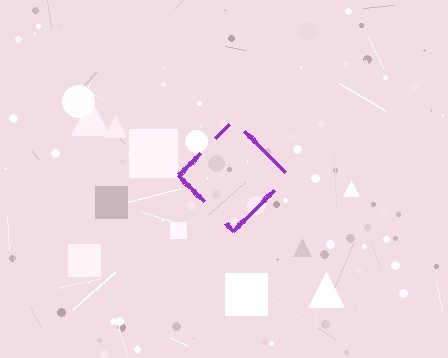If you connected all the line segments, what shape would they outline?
They would outline a diamond.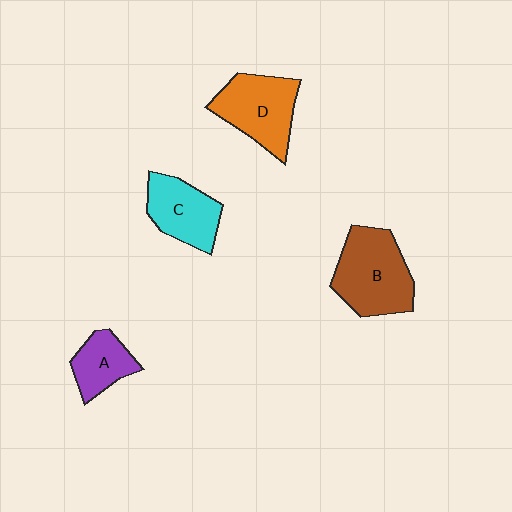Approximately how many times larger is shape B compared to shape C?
Approximately 1.4 times.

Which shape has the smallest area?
Shape A (purple).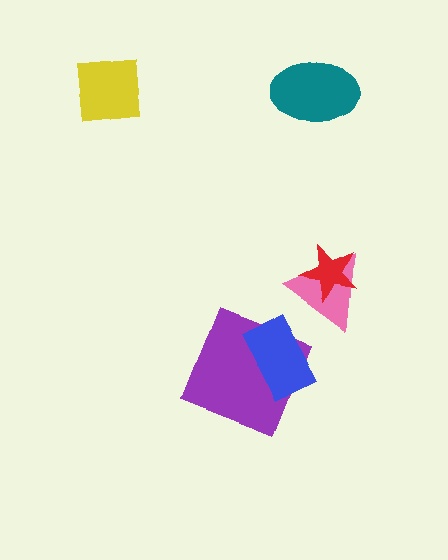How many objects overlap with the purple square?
1 object overlaps with the purple square.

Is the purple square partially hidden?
Yes, it is partially covered by another shape.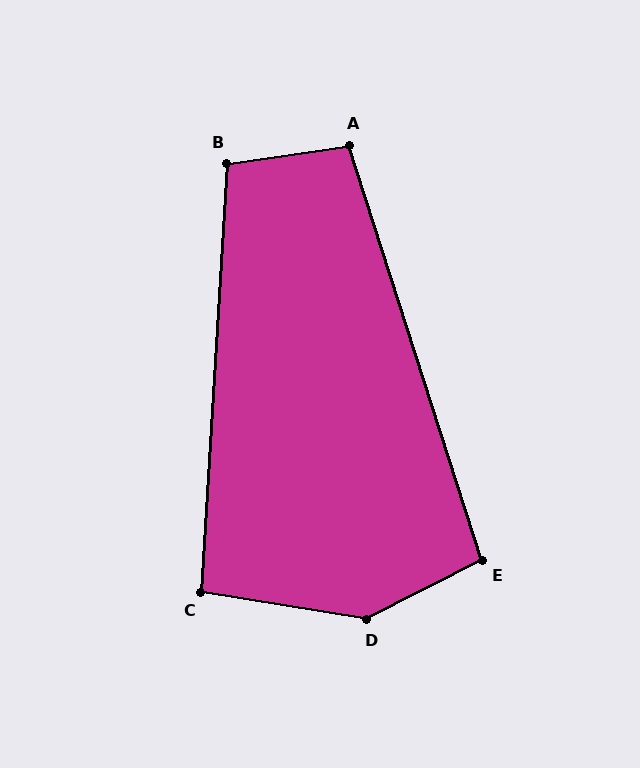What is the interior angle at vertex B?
Approximately 101 degrees (obtuse).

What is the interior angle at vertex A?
Approximately 100 degrees (obtuse).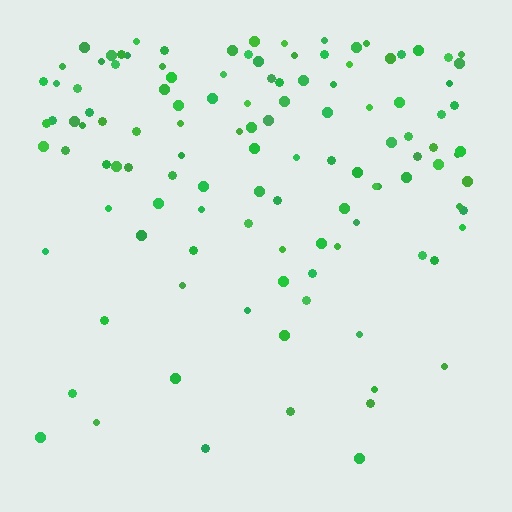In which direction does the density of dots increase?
From bottom to top, with the top side densest.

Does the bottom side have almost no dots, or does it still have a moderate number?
Still a moderate number, just noticeably fewer than the top.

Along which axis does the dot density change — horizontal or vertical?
Vertical.